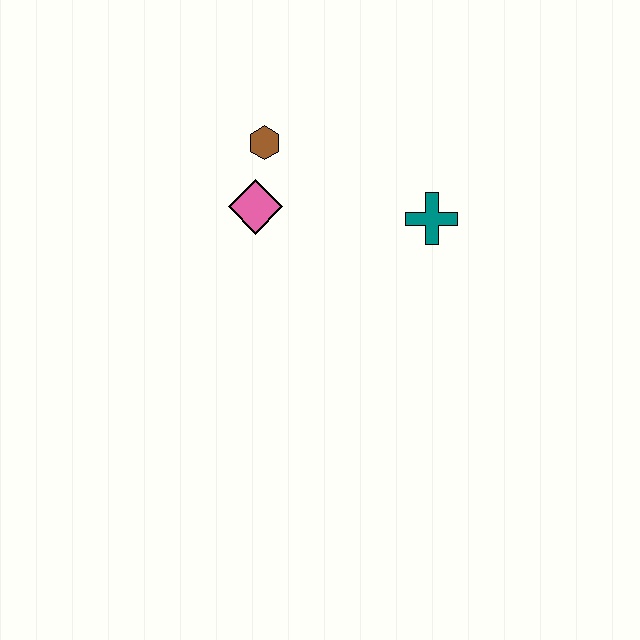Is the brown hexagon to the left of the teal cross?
Yes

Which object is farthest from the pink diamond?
The teal cross is farthest from the pink diamond.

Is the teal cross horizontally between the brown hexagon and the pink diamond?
No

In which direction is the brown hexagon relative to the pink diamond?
The brown hexagon is above the pink diamond.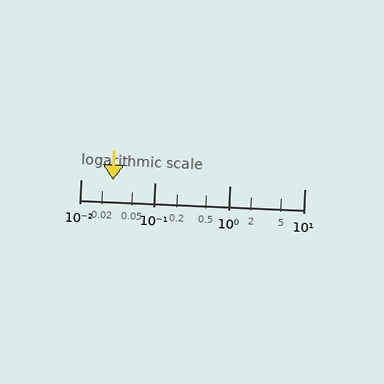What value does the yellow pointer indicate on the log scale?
The pointer indicates approximately 0.027.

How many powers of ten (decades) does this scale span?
The scale spans 3 decades, from 0.01 to 10.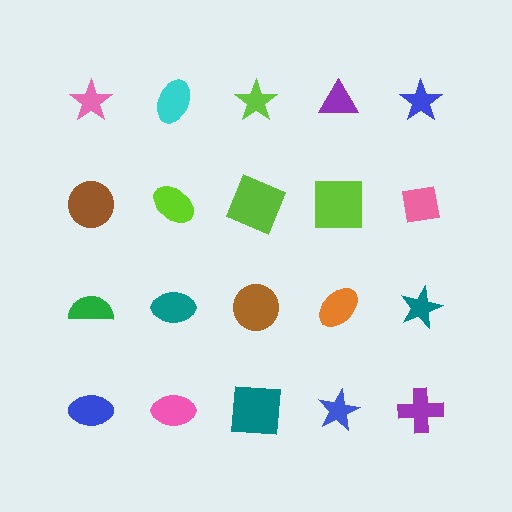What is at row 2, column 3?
A lime square.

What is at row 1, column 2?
A cyan ellipse.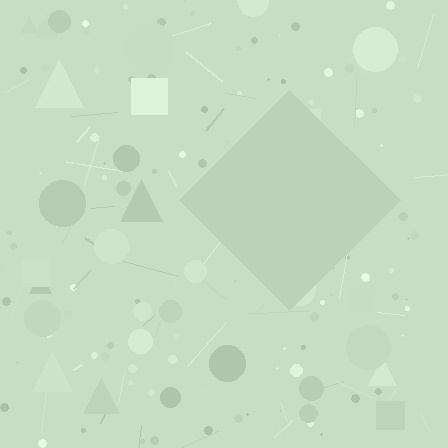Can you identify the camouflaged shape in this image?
The camouflaged shape is a diamond.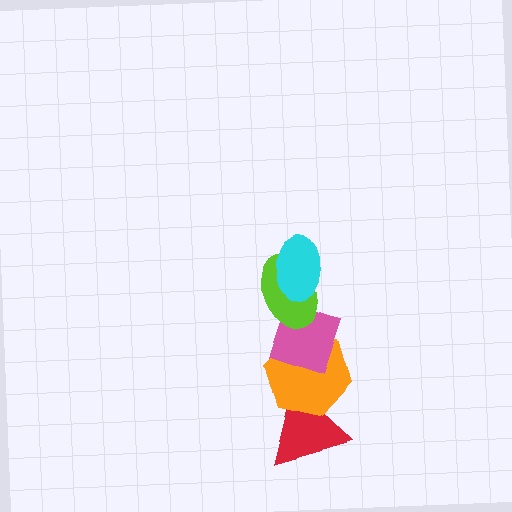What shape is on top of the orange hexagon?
The pink diamond is on top of the orange hexagon.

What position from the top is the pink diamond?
The pink diamond is 3rd from the top.